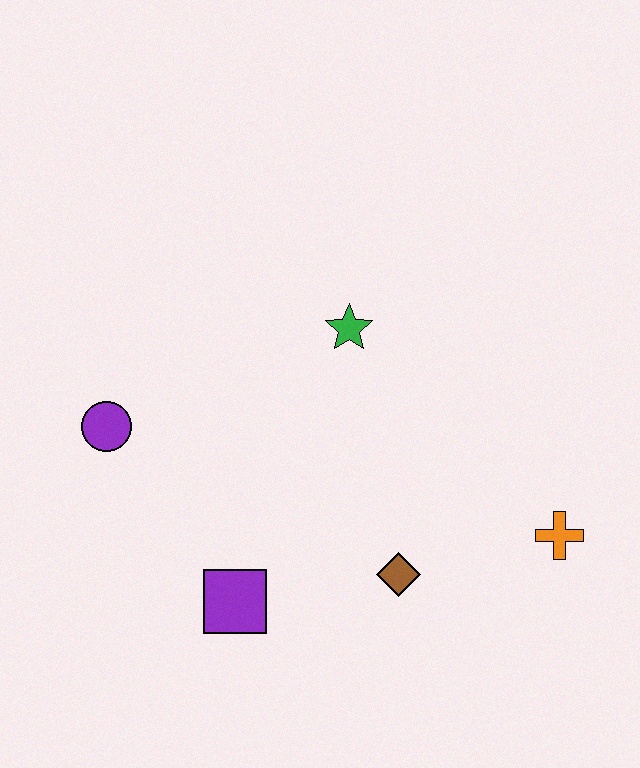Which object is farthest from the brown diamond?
The purple circle is farthest from the brown diamond.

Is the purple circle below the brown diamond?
No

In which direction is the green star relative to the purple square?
The green star is above the purple square.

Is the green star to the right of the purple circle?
Yes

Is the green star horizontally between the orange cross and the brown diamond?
No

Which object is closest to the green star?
The brown diamond is closest to the green star.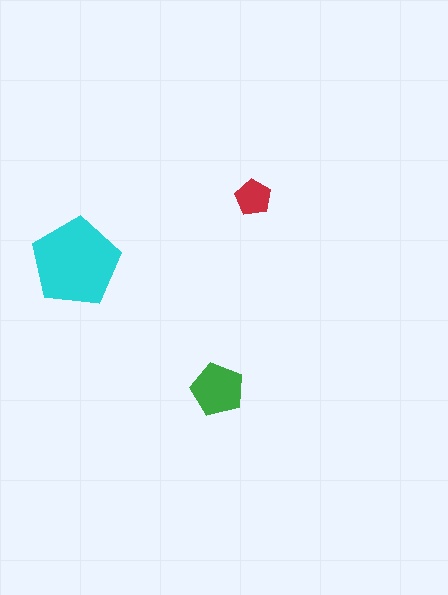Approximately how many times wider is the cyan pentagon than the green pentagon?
About 1.5 times wider.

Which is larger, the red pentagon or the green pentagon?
The green one.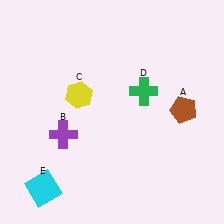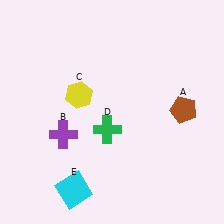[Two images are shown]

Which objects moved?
The objects that moved are: the green cross (D), the cyan square (E).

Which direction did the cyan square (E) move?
The cyan square (E) moved right.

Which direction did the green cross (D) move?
The green cross (D) moved down.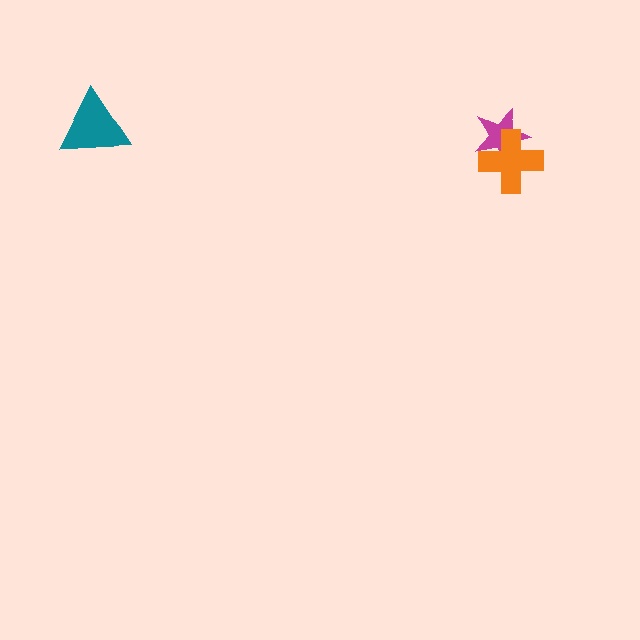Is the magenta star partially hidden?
Yes, it is partially covered by another shape.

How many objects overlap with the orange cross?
1 object overlaps with the orange cross.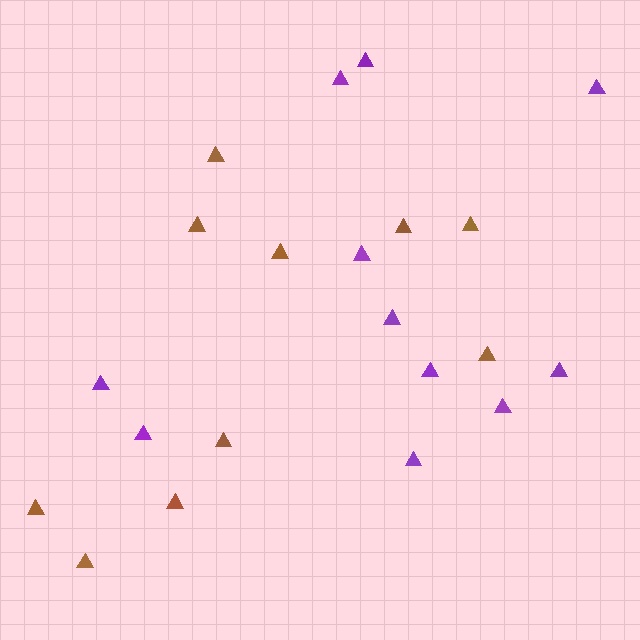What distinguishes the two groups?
There are 2 groups: one group of purple triangles (11) and one group of brown triangles (10).